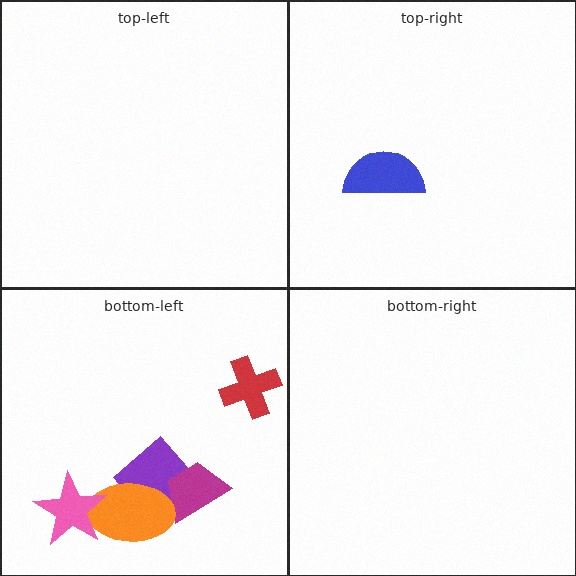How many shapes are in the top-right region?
1.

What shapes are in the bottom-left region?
The purple diamond, the red cross, the magenta trapezoid, the orange ellipse, the pink star.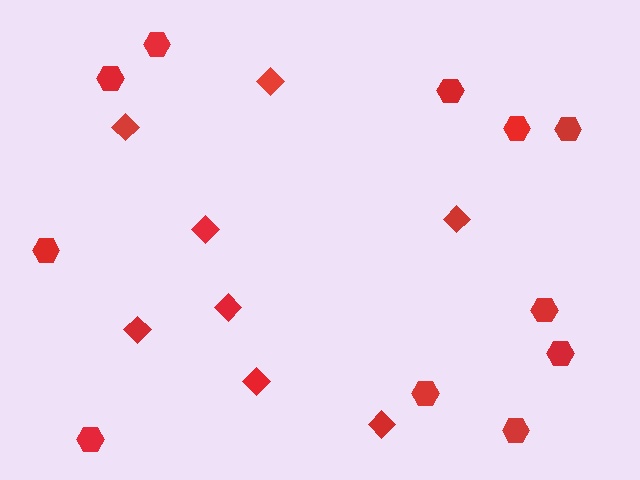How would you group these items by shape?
There are 2 groups: one group of diamonds (8) and one group of hexagons (11).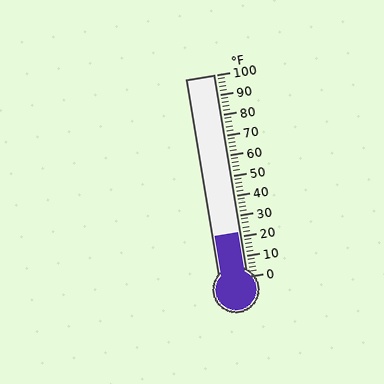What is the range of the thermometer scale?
The thermometer scale ranges from 0°F to 100°F.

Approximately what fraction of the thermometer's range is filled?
The thermometer is filled to approximately 20% of its range.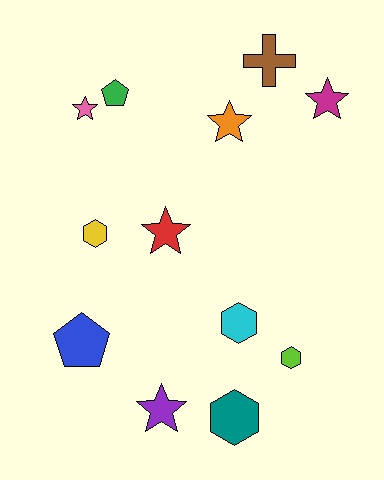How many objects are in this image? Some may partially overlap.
There are 12 objects.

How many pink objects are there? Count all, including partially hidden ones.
There is 1 pink object.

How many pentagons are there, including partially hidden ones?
There are 2 pentagons.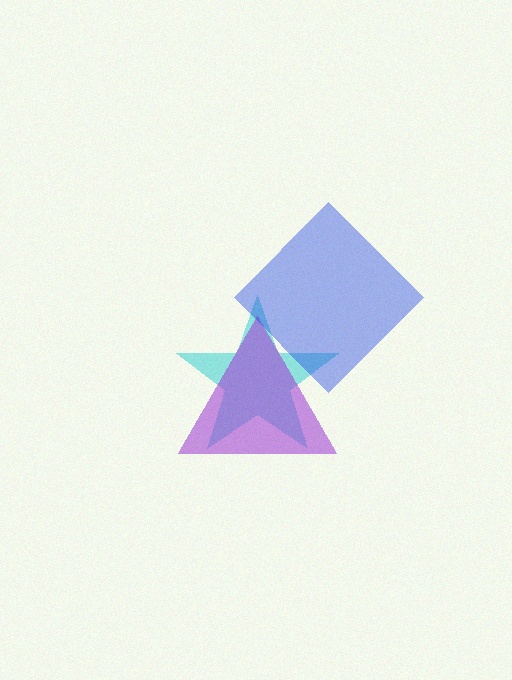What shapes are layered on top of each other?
The layered shapes are: a cyan star, a purple triangle, a blue diamond.